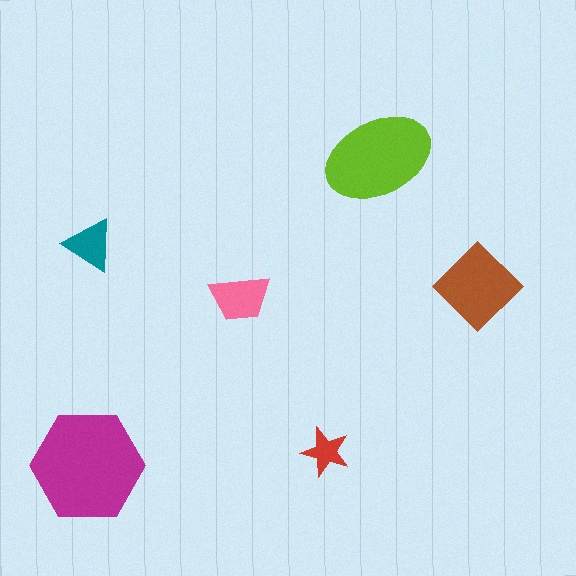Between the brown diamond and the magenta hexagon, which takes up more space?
The magenta hexagon.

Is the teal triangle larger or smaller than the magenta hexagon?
Smaller.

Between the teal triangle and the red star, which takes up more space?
The teal triangle.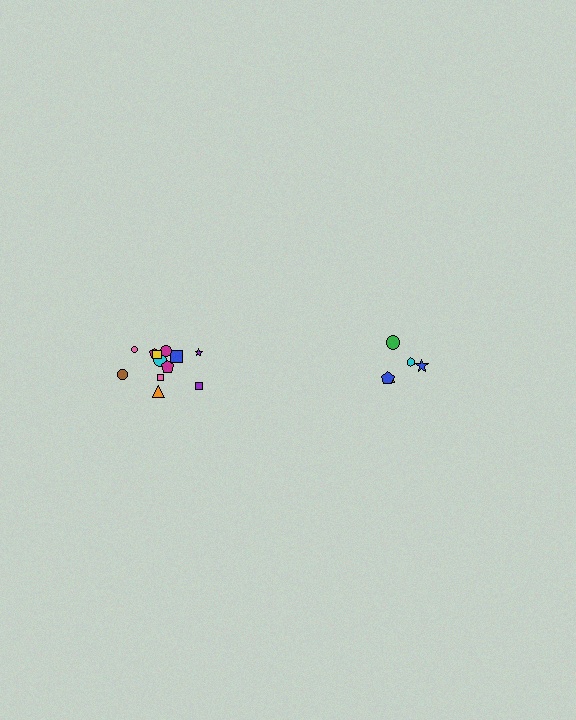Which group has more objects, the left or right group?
The left group.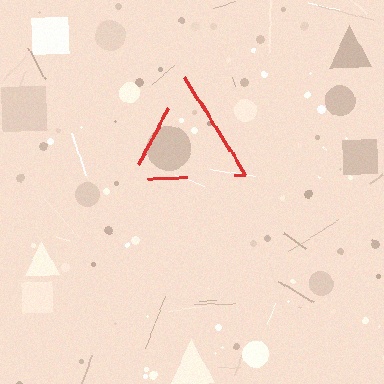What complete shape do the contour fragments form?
The contour fragments form a triangle.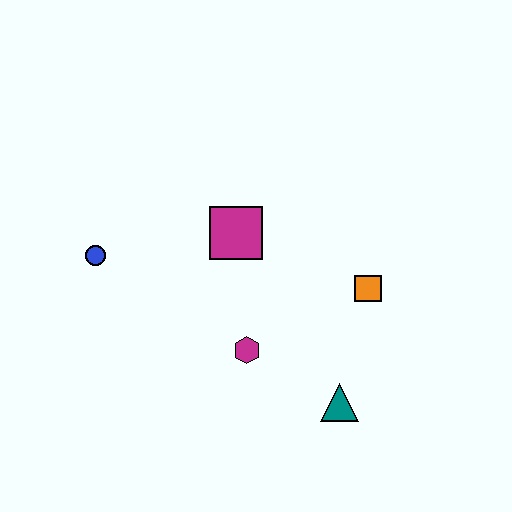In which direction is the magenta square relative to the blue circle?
The magenta square is to the right of the blue circle.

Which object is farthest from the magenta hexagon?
The blue circle is farthest from the magenta hexagon.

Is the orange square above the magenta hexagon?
Yes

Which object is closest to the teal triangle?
The magenta hexagon is closest to the teal triangle.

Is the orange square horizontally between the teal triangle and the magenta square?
No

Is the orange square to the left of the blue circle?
No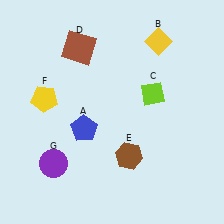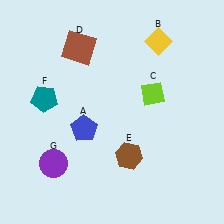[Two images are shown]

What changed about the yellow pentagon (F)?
In Image 1, F is yellow. In Image 2, it changed to teal.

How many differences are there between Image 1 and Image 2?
There is 1 difference between the two images.